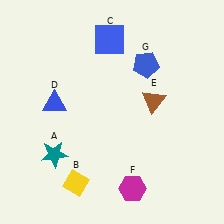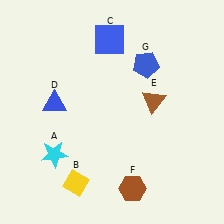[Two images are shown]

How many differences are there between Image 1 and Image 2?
There are 2 differences between the two images.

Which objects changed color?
A changed from teal to cyan. F changed from magenta to brown.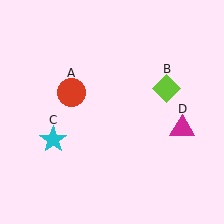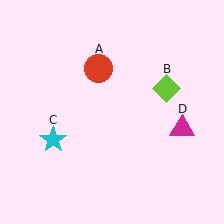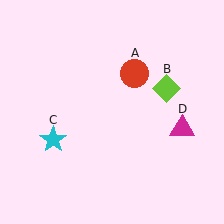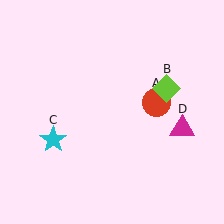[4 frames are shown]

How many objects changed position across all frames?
1 object changed position: red circle (object A).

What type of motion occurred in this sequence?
The red circle (object A) rotated clockwise around the center of the scene.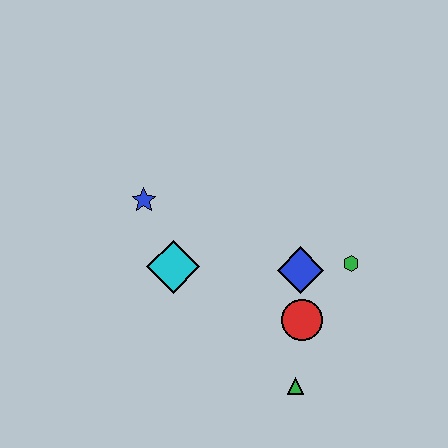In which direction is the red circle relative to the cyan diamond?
The red circle is to the right of the cyan diamond.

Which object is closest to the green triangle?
The red circle is closest to the green triangle.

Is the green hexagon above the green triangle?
Yes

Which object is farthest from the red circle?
The blue star is farthest from the red circle.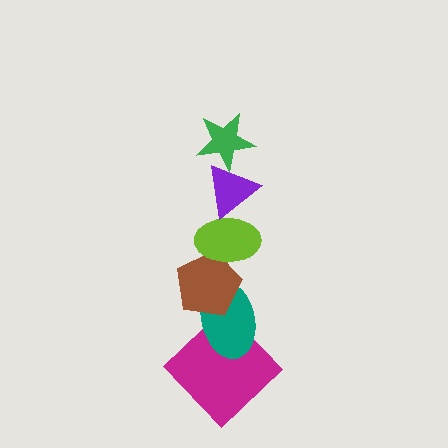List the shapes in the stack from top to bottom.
From top to bottom: the green star, the purple triangle, the lime ellipse, the brown pentagon, the teal ellipse, the magenta diamond.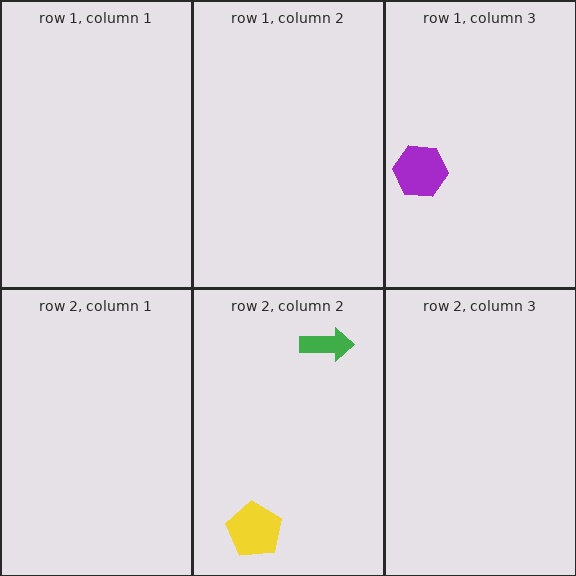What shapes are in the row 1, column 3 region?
The purple hexagon.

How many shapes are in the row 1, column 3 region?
1.